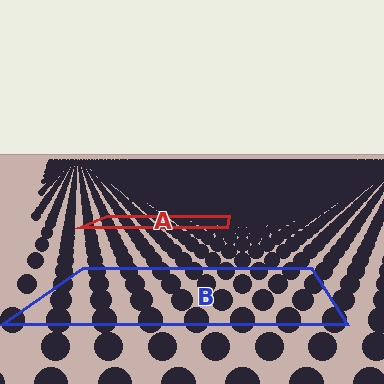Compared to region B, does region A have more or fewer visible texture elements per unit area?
Region A has more texture elements per unit area — they are packed more densely because it is farther away.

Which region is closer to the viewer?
Region B is closer. The texture elements there are larger and more spread out.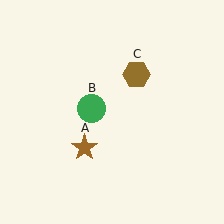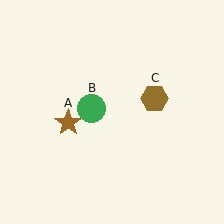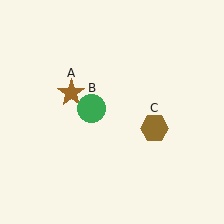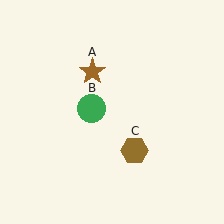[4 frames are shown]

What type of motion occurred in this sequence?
The brown star (object A), brown hexagon (object C) rotated clockwise around the center of the scene.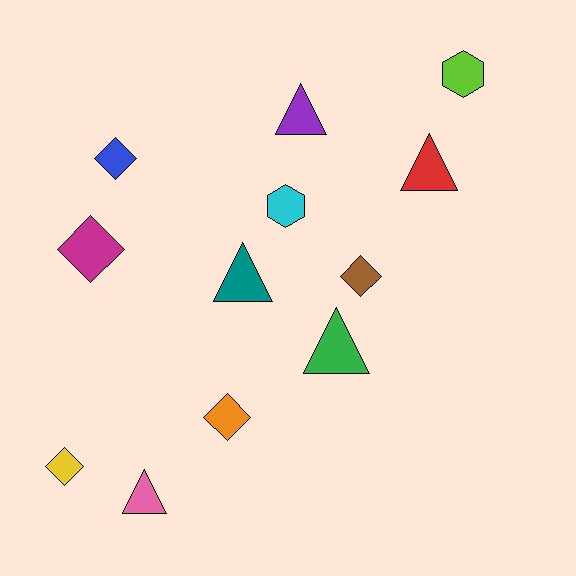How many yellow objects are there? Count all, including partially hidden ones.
There is 1 yellow object.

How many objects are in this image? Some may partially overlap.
There are 12 objects.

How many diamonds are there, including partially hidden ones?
There are 5 diamonds.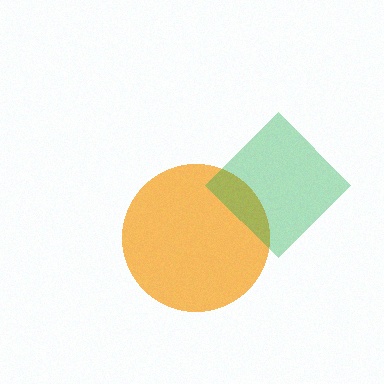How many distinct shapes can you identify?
There are 2 distinct shapes: an orange circle, a green diamond.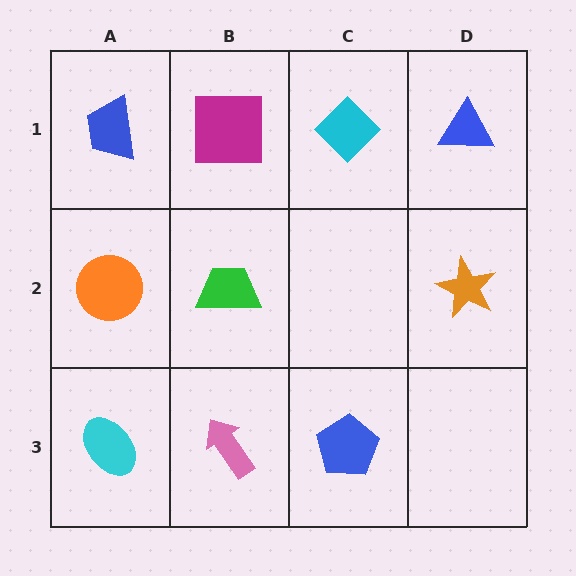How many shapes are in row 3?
3 shapes.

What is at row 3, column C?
A blue pentagon.